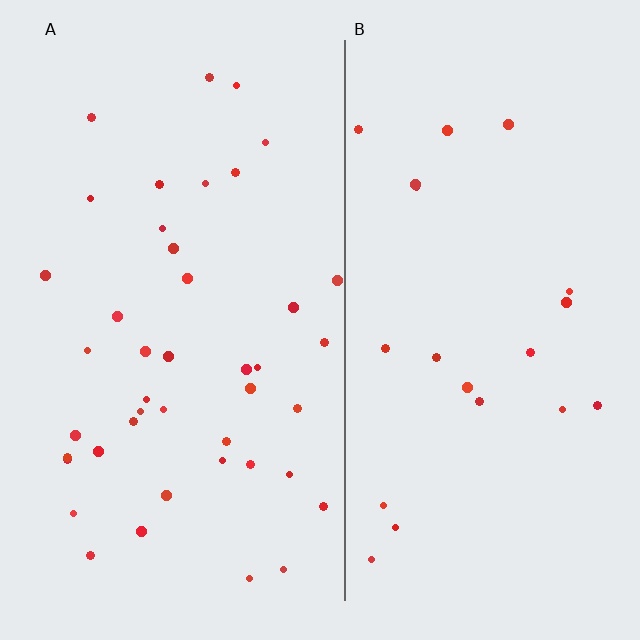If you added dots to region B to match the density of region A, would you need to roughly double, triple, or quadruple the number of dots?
Approximately double.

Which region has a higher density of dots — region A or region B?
A (the left).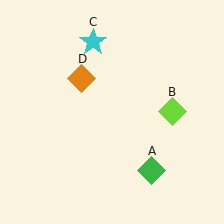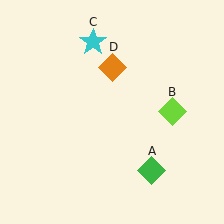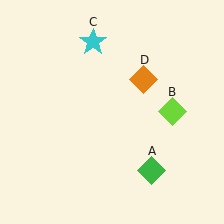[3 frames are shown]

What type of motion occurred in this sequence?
The orange diamond (object D) rotated clockwise around the center of the scene.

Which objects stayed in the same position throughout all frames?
Green diamond (object A) and lime diamond (object B) and cyan star (object C) remained stationary.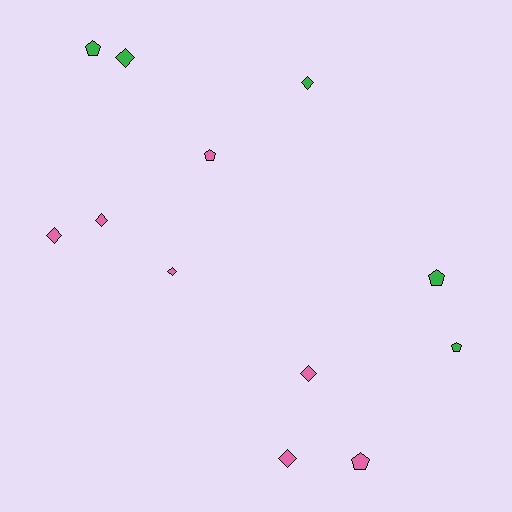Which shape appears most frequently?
Diamond, with 7 objects.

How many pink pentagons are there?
There are 2 pink pentagons.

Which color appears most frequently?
Pink, with 7 objects.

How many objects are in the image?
There are 12 objects.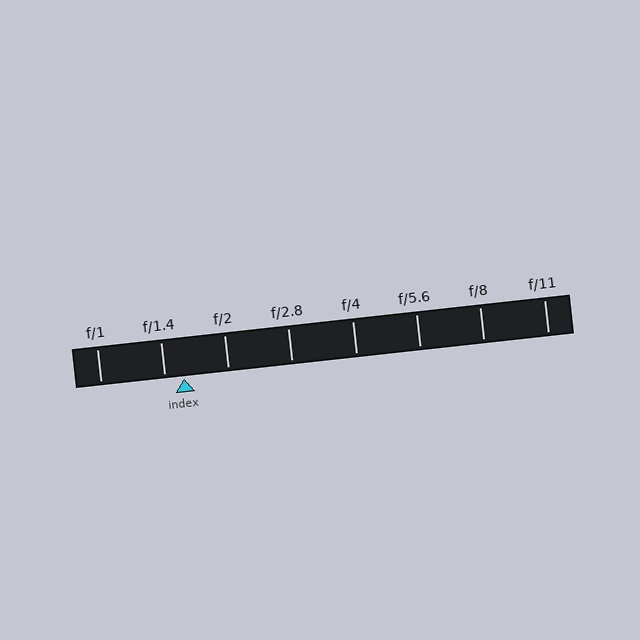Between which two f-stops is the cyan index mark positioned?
The index mark is between f/1.4 and f/2.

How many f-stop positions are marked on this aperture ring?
There are 8 f-stop positions marked.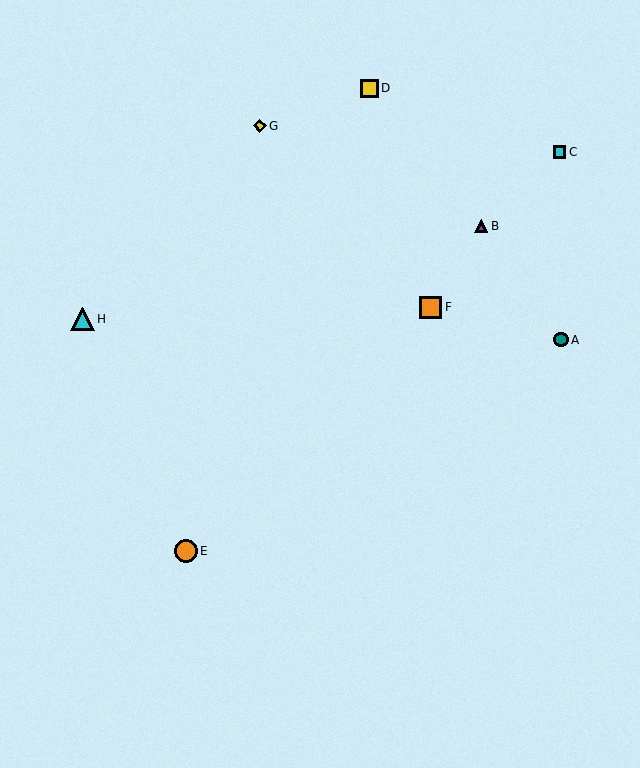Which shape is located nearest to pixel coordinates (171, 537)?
The orange circle (labeled E) at (186, 551) is nearest to that location.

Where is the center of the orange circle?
The center of the orange circle is at (186, 551).